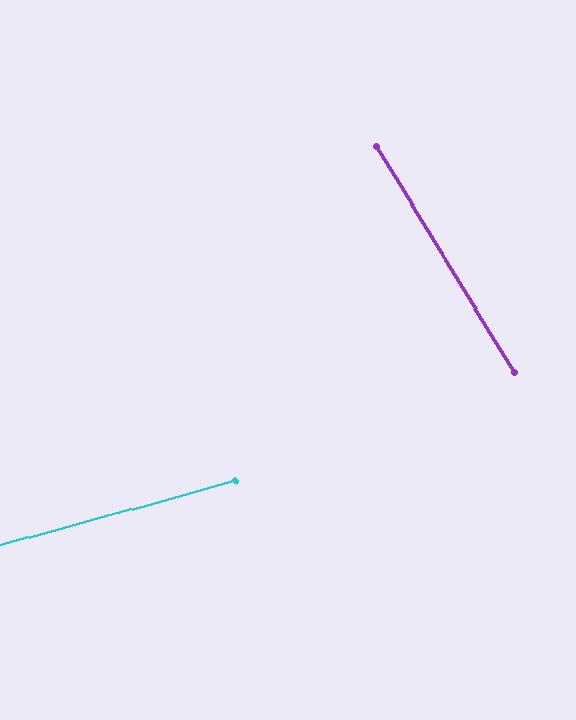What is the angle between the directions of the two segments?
Approximately 74 degrees.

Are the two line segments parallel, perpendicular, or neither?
Neither parallel nor perpendicular — they differ by about 74°.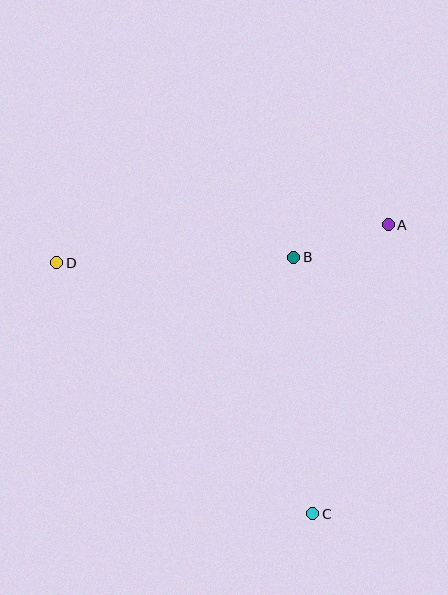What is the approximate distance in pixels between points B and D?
The distance between B and D is approximately 237 pixels.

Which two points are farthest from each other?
Points C and D are farthest from each other.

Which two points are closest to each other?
Points A and B are closest to each other.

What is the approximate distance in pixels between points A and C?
The distance between A and C is approximately 299 pixels.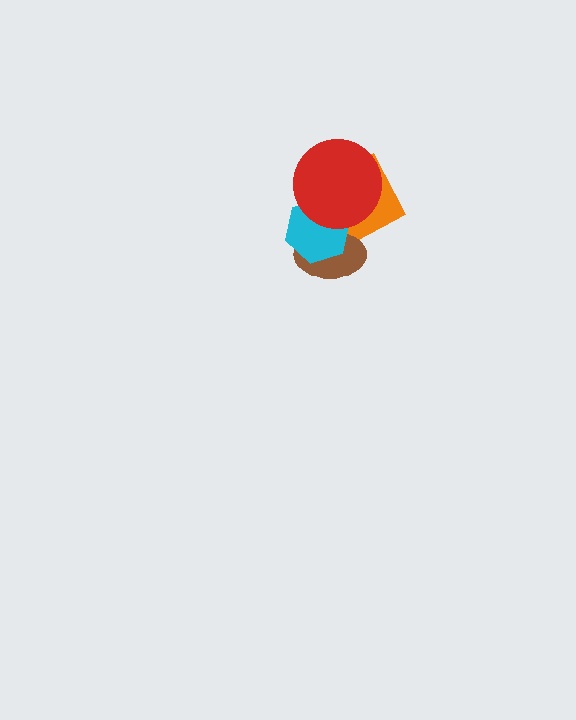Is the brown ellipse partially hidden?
Yes, it is partially covered by another shape.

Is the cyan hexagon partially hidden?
Yes, it is partially covered by another shape.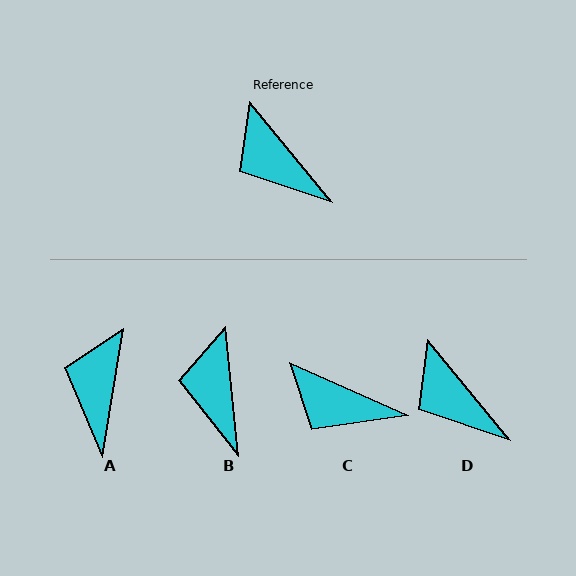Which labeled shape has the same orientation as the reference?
D.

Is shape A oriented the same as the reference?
No, it is off by about 49 degrees.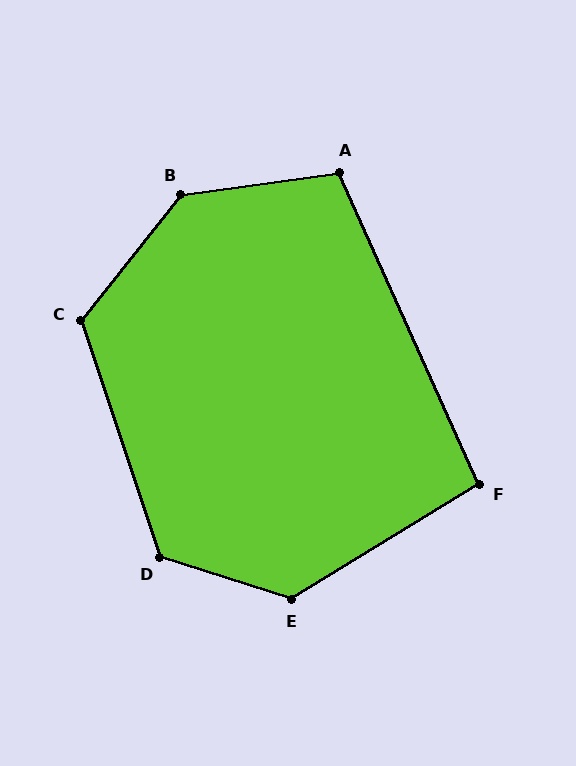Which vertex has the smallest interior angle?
F, at approximately 97 degrees.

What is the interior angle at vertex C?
Approximately 123 degrees (obtuse).